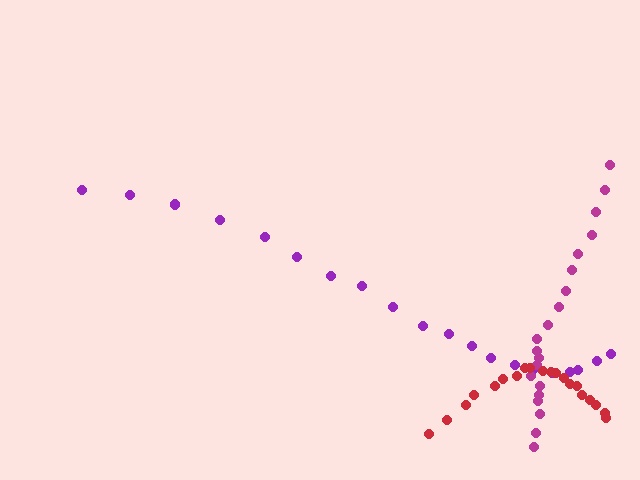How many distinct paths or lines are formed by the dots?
There are 3 distinct paths.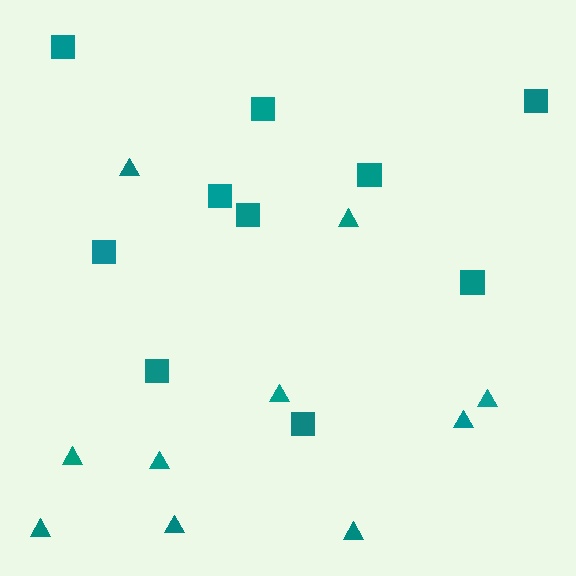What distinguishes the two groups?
There are 2 groups: one group of triangles (10) and one group of squares (10).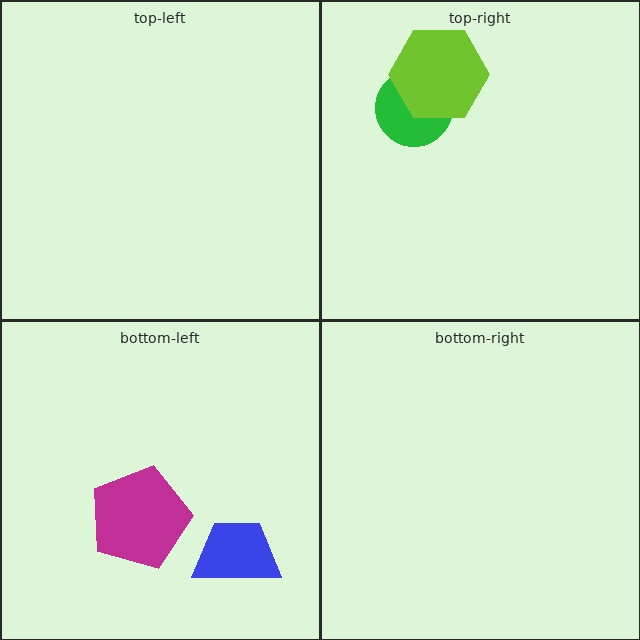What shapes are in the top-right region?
The green circle, the lime hexagon.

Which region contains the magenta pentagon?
The bottom-left region.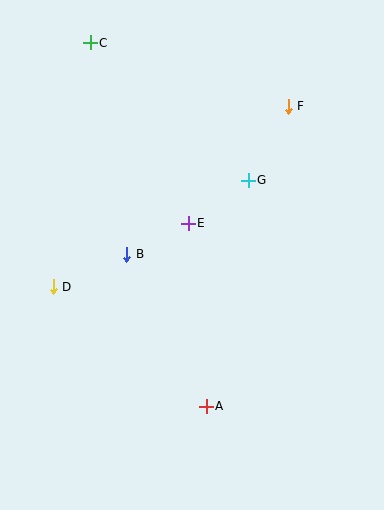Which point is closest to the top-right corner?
Point F is closest to the top-right corner.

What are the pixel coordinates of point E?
Point E is at (188, 223).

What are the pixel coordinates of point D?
Point D is at (53, 287).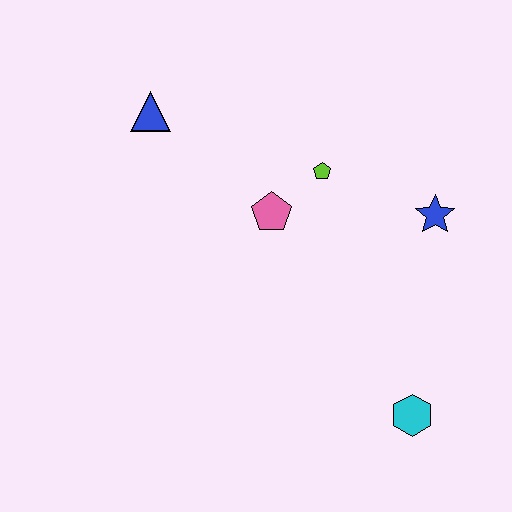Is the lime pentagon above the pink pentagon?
Yes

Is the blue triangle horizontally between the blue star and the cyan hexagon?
No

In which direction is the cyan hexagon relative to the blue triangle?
The cyan hexagon is below the blue triangle.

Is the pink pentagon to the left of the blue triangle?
No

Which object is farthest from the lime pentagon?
The cyan hexagon is farthest from the lime pentagon.